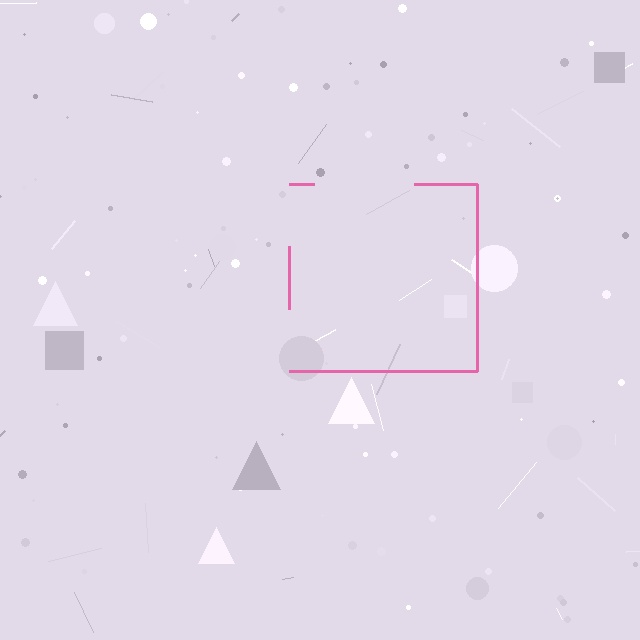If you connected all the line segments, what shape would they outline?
They would outline a square.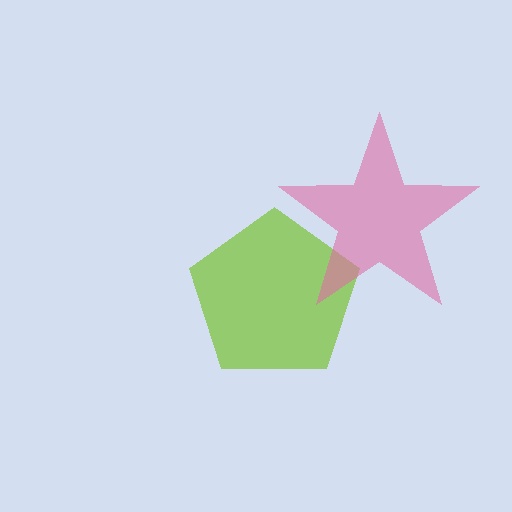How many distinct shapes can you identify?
There are 2 distinct shapes: a lime pentagon, a pink star.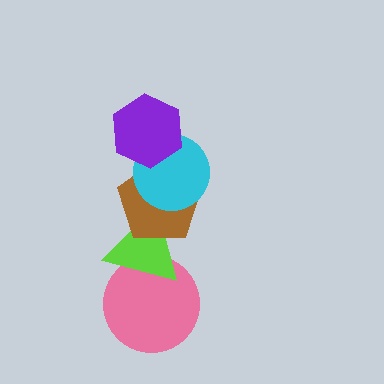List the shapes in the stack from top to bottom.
From top to bottom: the purple hexagon, the cyan circle, the brown pentagon, the lime triangle, the pink circle.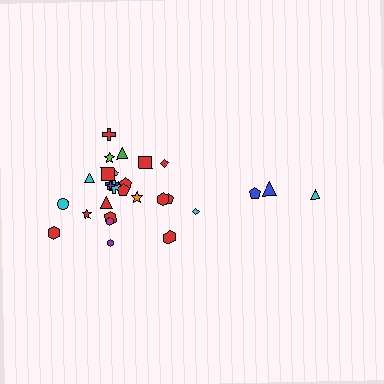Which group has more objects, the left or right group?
The left group.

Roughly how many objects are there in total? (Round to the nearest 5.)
Roughly 30 objects in total.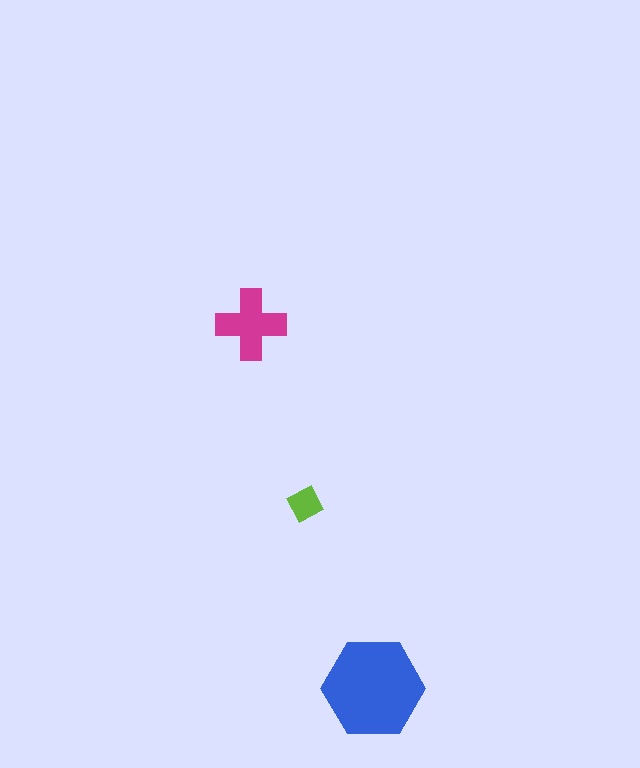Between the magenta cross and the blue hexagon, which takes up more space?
The blue hexagon.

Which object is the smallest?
The lime diamond.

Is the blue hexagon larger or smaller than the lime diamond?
Larger.